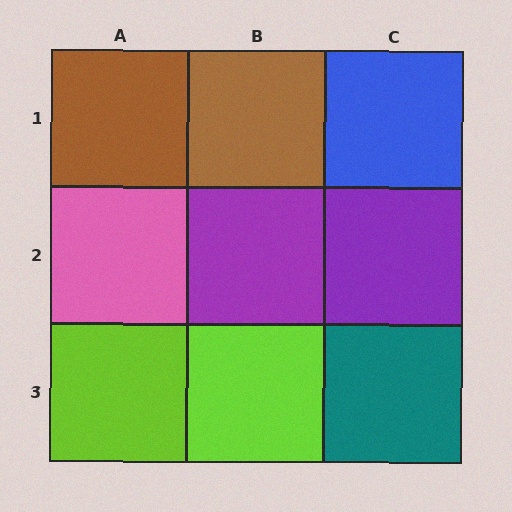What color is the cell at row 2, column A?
Pink.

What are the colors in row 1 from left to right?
Brown, brown, blue.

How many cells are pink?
1 cell is pink.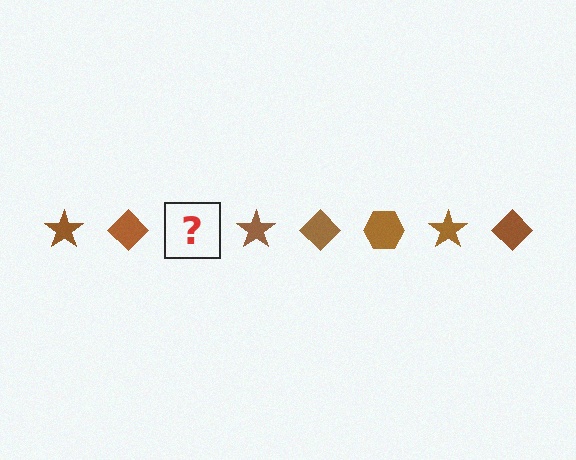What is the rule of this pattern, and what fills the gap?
The rule is that the pattern cycles through star, diamond, hexagon shapes in brown. The gap should be filled with a brown hexagon.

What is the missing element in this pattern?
The missing element is a brown hexagon.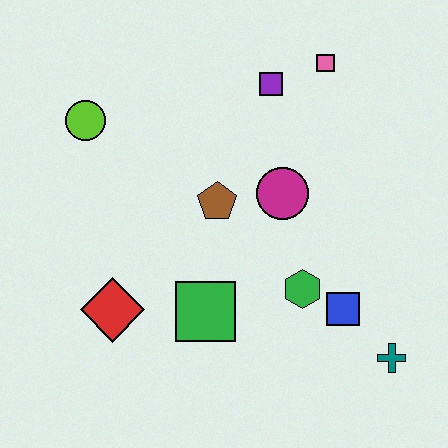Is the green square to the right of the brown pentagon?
No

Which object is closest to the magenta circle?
The brown pentagon is closest to the magenta circle.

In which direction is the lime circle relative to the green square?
The lime circle is above the green square.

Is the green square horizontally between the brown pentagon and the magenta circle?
No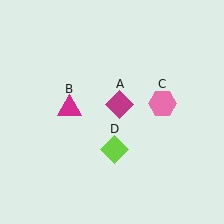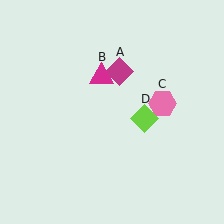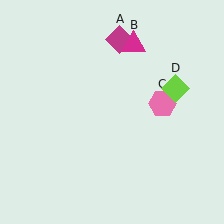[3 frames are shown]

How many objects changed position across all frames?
3 objects changed position: magenta diamond (object A), magenta triangle (object B), lime diamond (object D).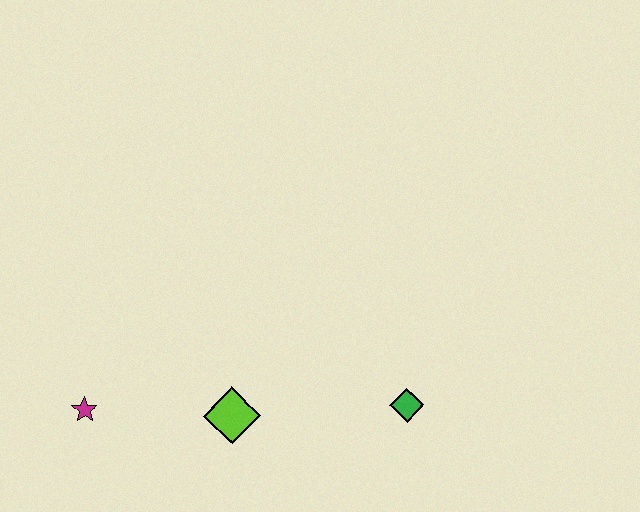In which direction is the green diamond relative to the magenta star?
The green diamond is to the right of the magenta star.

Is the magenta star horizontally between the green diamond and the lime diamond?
No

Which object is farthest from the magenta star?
The green diamond is farthest from the magenta star.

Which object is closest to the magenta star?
The lime diamond is closest to the magenta star.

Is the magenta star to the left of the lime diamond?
Yes